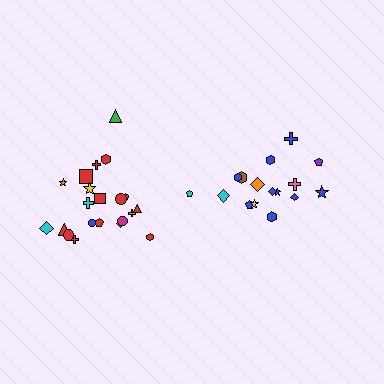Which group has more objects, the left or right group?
The left group.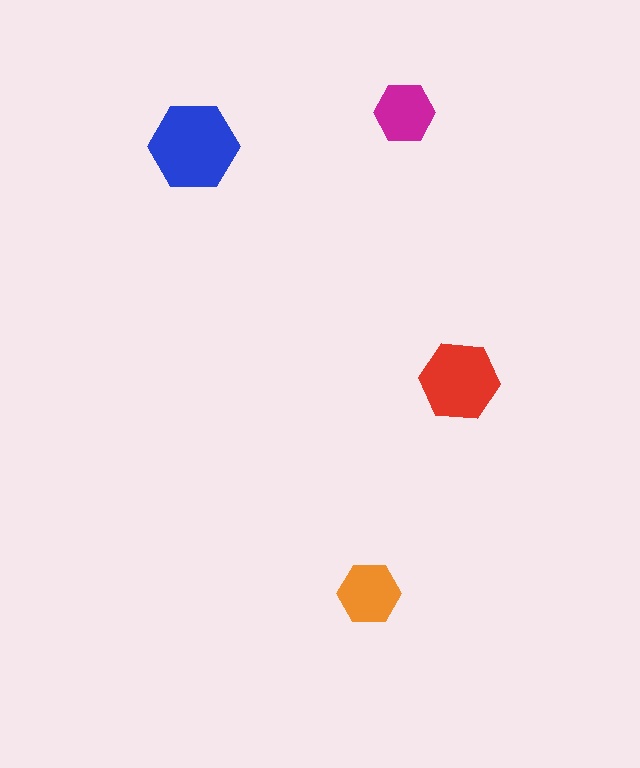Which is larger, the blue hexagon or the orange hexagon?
The blue one.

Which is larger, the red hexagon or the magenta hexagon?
The red one.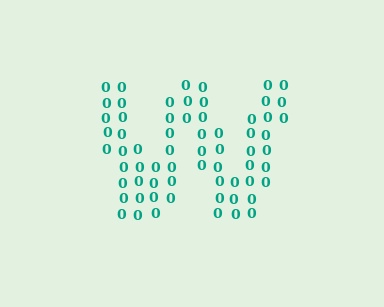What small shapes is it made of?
It is made of small digit 0's.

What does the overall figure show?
The overall figure shows the letter W.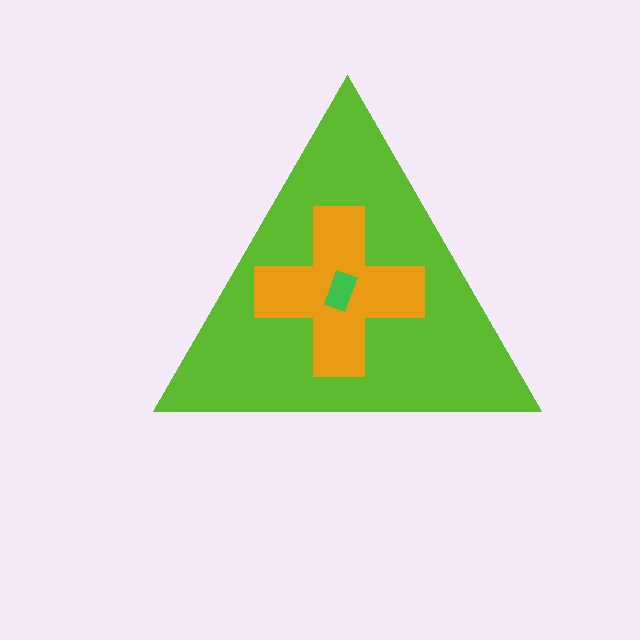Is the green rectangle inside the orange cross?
Yes.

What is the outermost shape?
The lime triangle.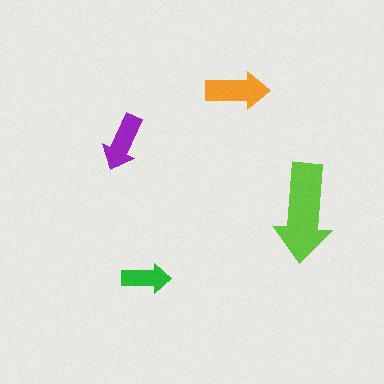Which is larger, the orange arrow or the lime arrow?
The lime one.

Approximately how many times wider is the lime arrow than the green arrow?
About 2 times wider.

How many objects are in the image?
There are 4 objects in the image.